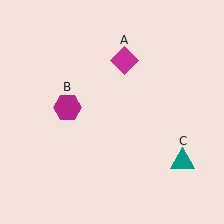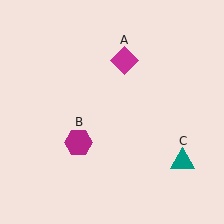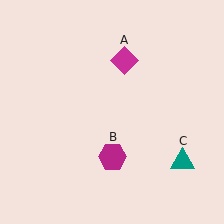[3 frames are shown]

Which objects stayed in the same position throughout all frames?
Magenta diamond (object A) and teal triangle (object C) remained stationary.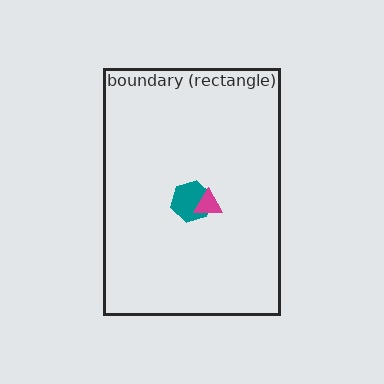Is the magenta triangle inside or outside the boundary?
Inside.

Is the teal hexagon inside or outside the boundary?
Inside.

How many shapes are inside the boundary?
2 inside, 0 outside.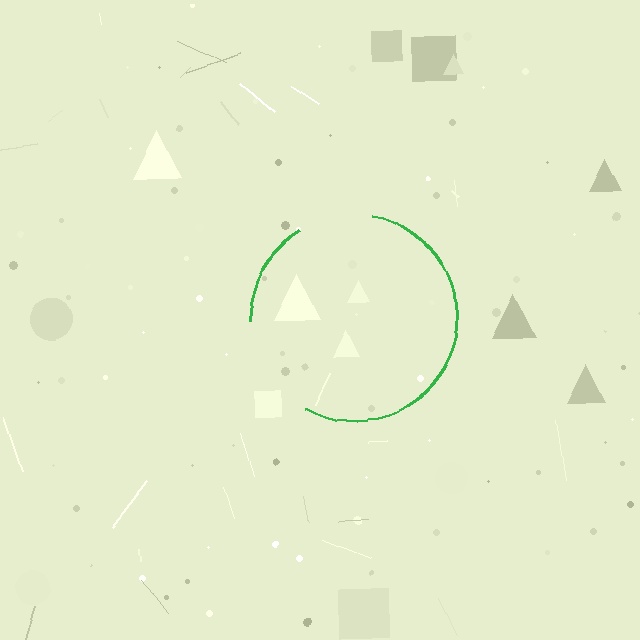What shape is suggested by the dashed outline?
The dashed outline suggests a circle.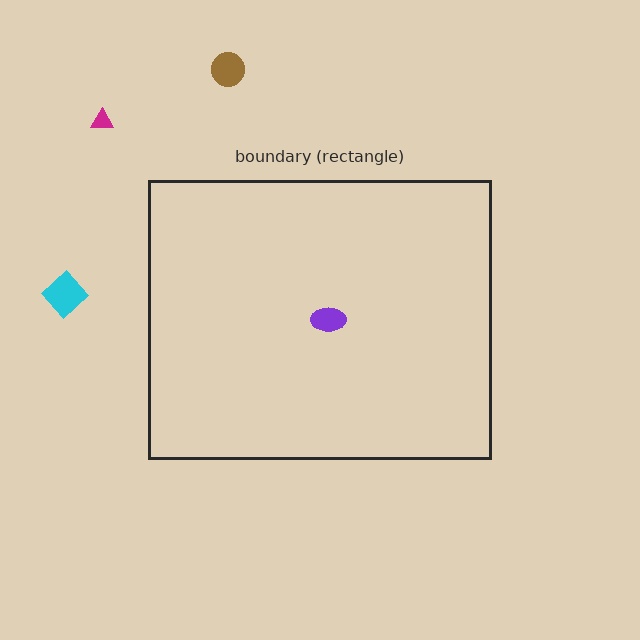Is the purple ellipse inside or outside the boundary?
Inside.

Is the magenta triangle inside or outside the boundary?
Outside.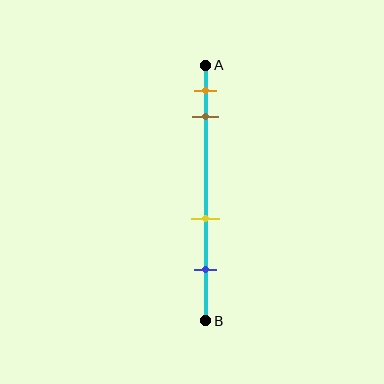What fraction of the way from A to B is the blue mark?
The blue mark is approximately 80% (0.8) of the way from A to B.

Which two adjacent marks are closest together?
The orange and brown marks are the closest adjacent pair.